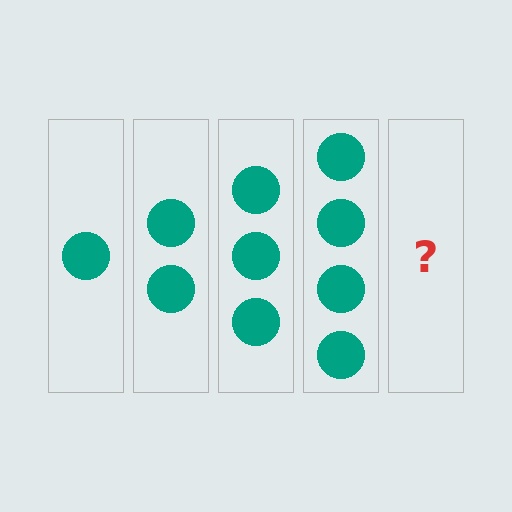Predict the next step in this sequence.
The next step is 5 circles.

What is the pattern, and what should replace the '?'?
The pattern is that each step adds one more circle. The '?' should be 5 circles.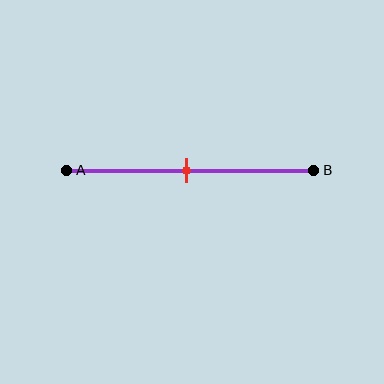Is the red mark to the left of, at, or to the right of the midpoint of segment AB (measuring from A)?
The red mark is approximately at the midpoint of segment AB.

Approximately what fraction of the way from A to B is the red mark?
The red mark is approximately 50% of the way from A to B.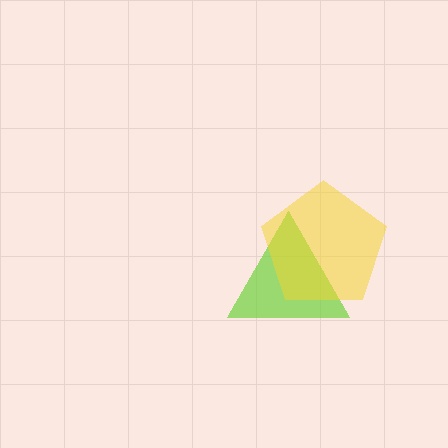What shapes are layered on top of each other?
The layered shapes are: a lime triangle, a yellow pentagon.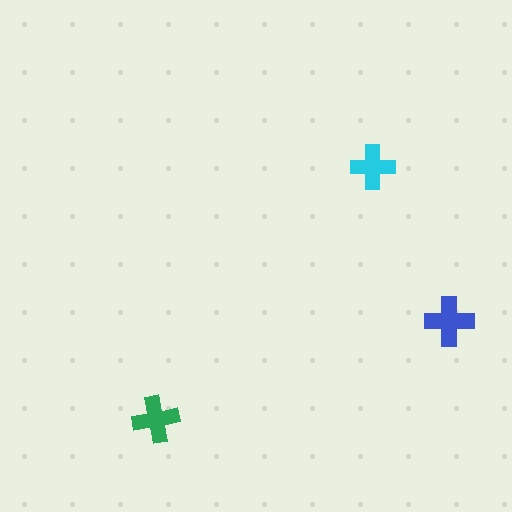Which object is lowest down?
The green cross is bottommost.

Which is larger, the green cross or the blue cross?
The blue one.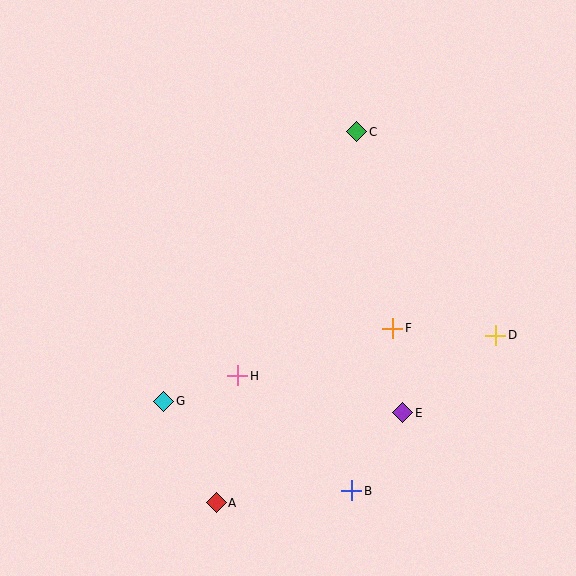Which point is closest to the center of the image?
Point H at (238, 376) is closest to the center.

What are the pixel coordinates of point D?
Point D is at (496, 335).